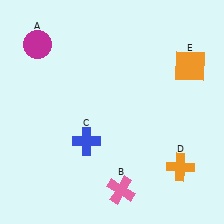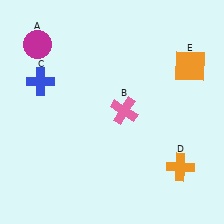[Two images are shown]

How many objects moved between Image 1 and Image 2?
2 objects moved between the two images.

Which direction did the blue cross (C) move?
The blue cross (C) moved up.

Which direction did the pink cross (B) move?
The pink cross (B) moved up.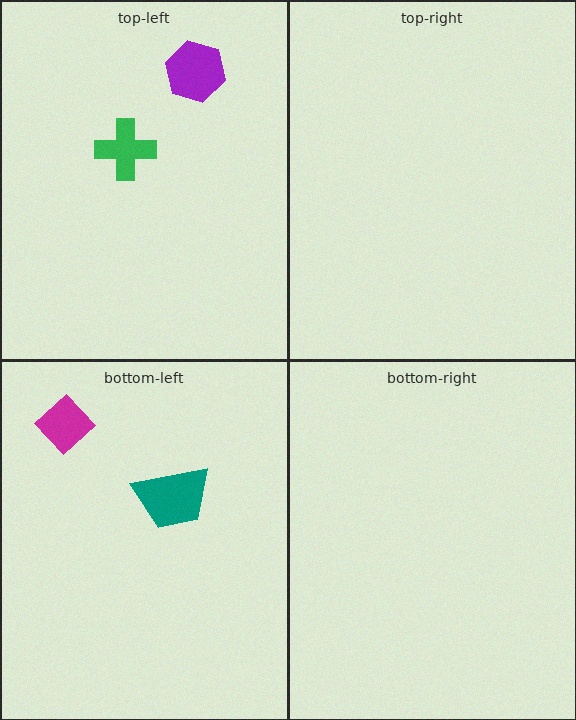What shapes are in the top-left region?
The purple hexagon, the green cross.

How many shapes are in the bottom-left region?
2.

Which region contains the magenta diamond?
The bottom-left region.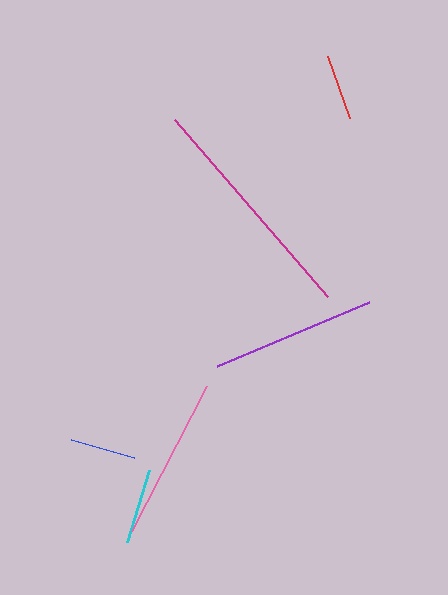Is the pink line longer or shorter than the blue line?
The pink line is longer than the blue line.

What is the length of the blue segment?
The blue segment is approximately 65 pixels long.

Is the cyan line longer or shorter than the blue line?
The cyan line is longer than the blue line.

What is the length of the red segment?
The red segment is approximately 65 pixels long.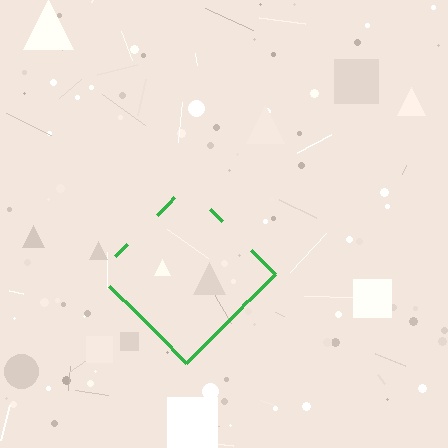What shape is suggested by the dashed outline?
The dashed outline suggests a diamond.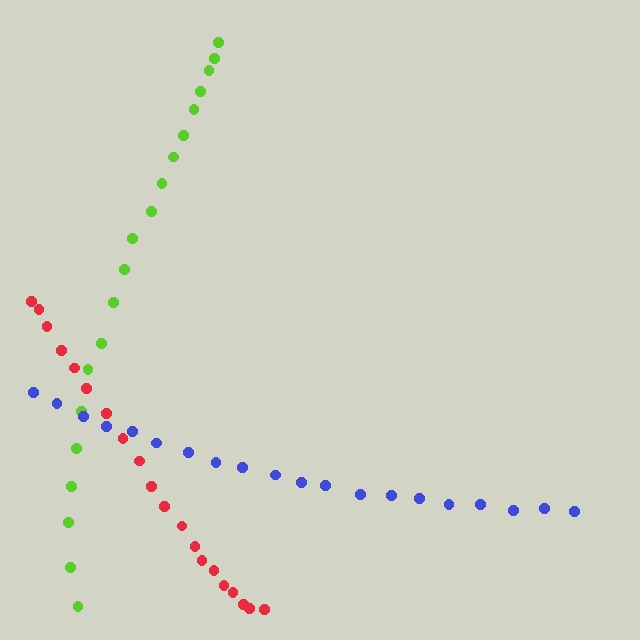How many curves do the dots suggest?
There are 3 distinct paths.